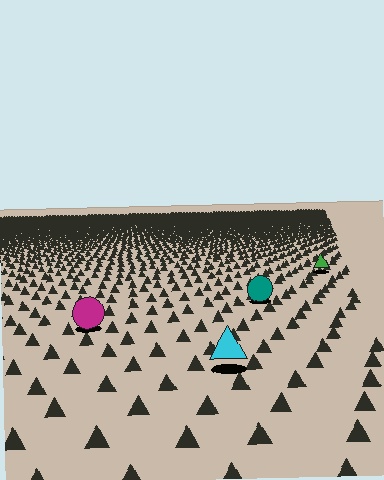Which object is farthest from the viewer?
The green triangle is farthest from the viewer. It appears smaller and the ground texture around it is denser.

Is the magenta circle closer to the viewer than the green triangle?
Yes. The magenta circle is closer — you can tell from the texture gradient: the ground texture is coarser near it.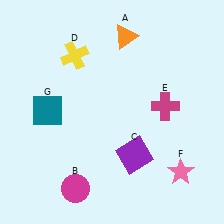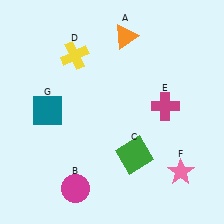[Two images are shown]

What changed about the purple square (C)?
In Image 1, C is purple. In Image 2, it changed to green.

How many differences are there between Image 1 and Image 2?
There is 1 difference between the two images.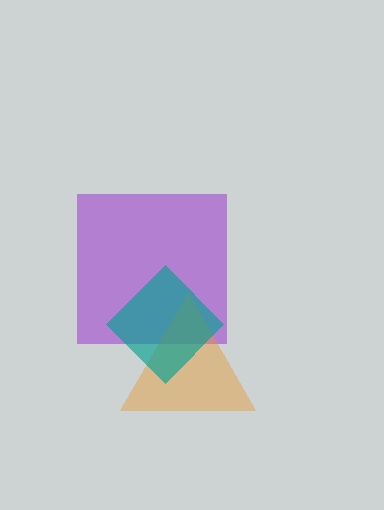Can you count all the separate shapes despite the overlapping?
Yes, there are 3 separate shapes.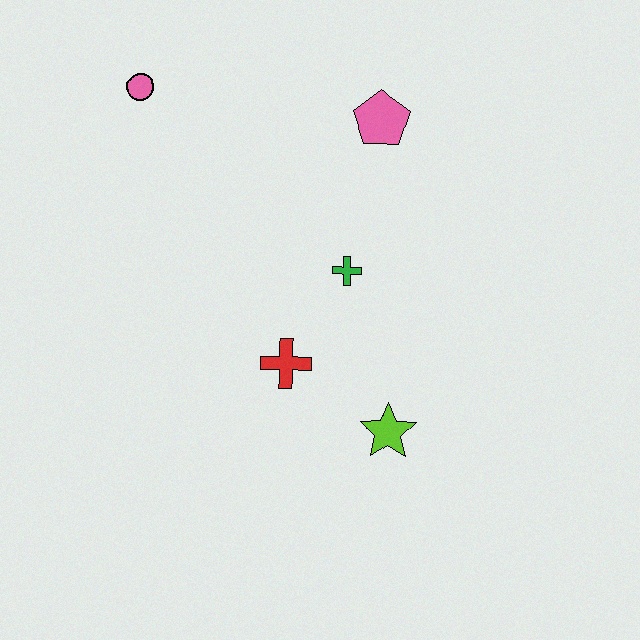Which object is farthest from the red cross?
The pink circle is farthest from the red cross.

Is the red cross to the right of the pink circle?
Yes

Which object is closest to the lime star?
The red cross is closest to the lime star.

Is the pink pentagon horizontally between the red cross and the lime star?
Yes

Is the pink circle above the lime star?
Yes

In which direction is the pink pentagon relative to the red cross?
The pink pentagon is above the red cross.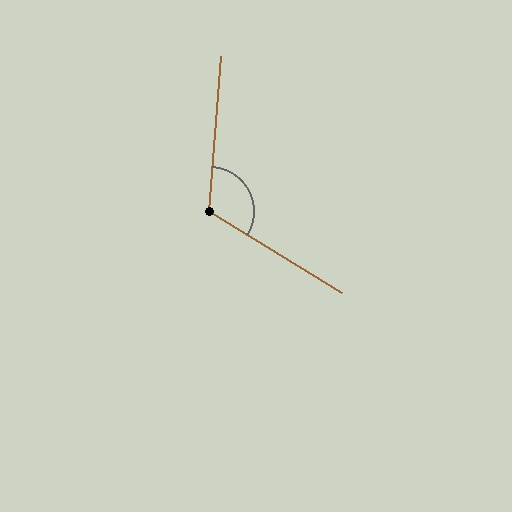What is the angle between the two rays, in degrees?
Approximately 117 degrees.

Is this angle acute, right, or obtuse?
It is obtuse.